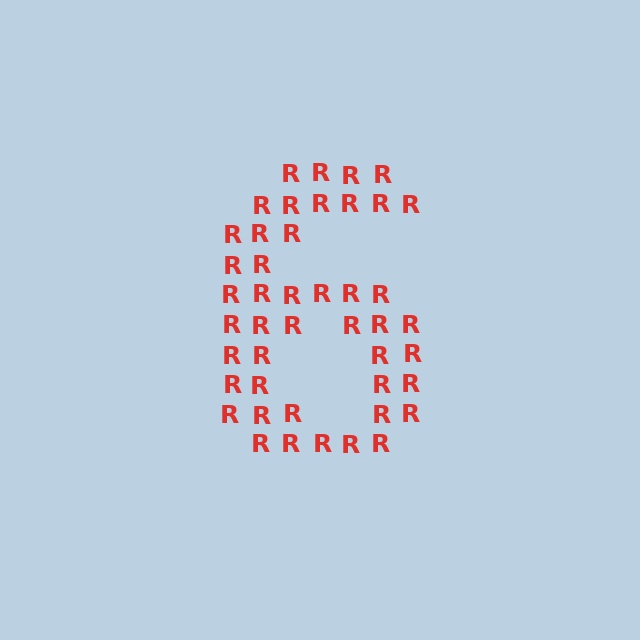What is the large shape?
The large shape is the digit 6.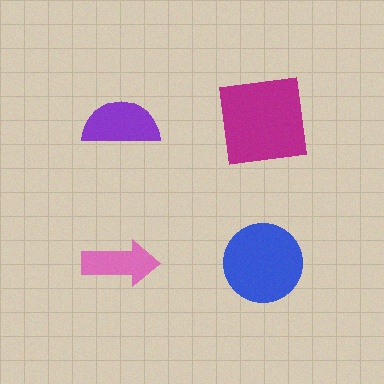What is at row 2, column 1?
A pink arrow.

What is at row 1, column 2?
A magenta square.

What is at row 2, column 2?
A blue circle.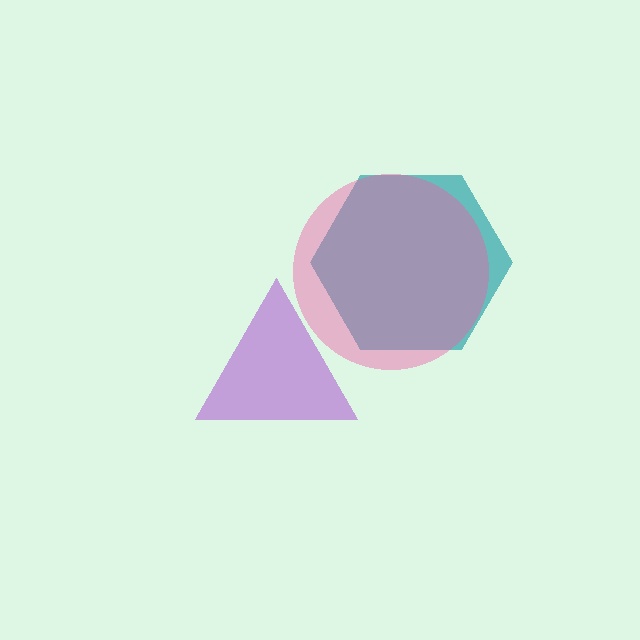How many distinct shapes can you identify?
There are 3 distinct shapes: a purple triangle, a teal hexagon, a pink circle.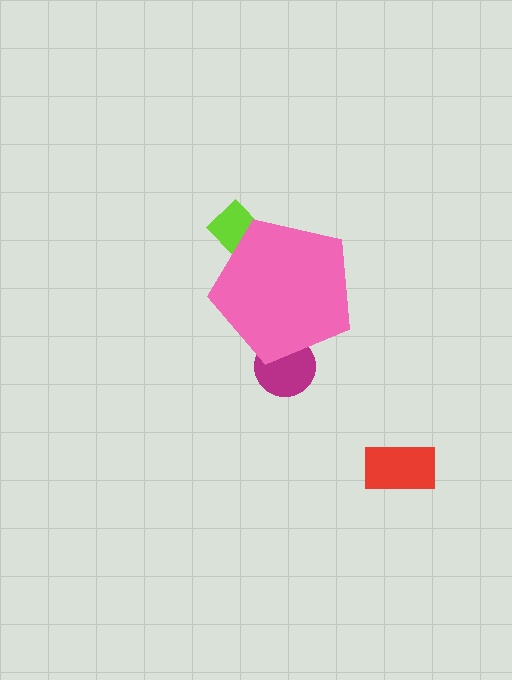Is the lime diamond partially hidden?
Yes, the lime diamond is partially hidden behind the pink pentagon.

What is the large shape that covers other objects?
A pink pentagon.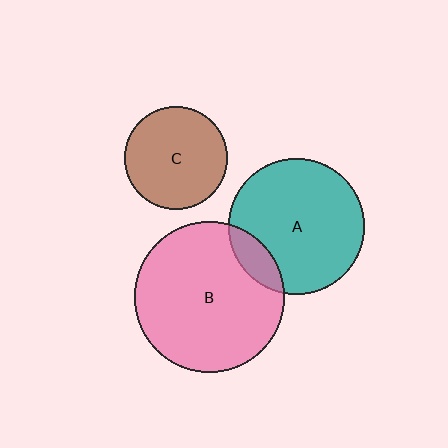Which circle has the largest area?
Circle B (pink).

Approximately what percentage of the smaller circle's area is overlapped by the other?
Approximately 15%.